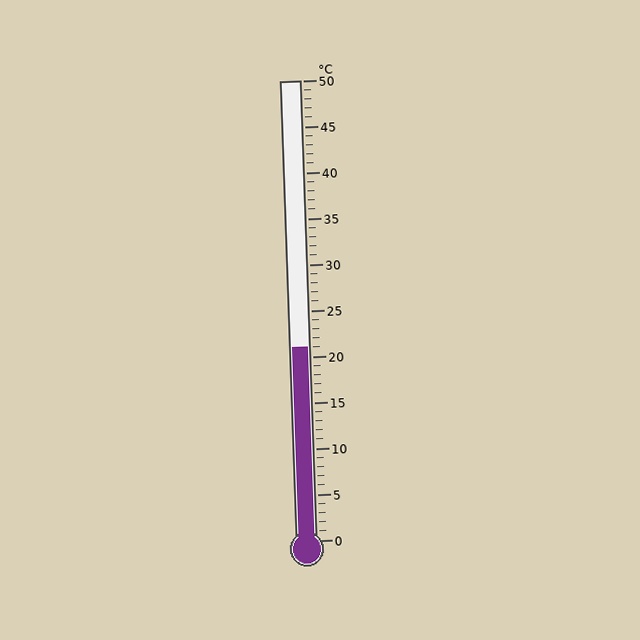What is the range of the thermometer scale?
The thermometer scale ranges from 0°C to 50°C.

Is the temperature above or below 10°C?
The temperature is above 10°C.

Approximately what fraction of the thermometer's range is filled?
The thermometer is filled to approximately 40% of its range.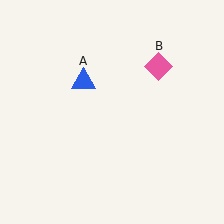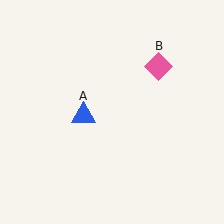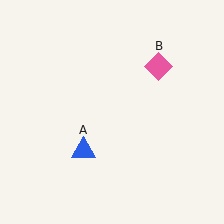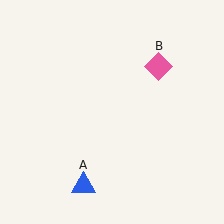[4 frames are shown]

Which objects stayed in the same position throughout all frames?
Pink diamond (object B) remained stationary.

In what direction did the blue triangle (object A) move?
The blue triangle (object A) moved down.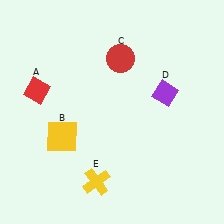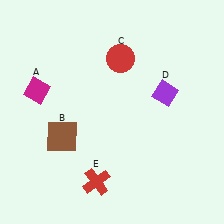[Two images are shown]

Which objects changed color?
A changed from red to magenta. B changed from yellow to brown. E changed from yellow to red.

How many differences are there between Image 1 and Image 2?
There are 3 differences between the two images.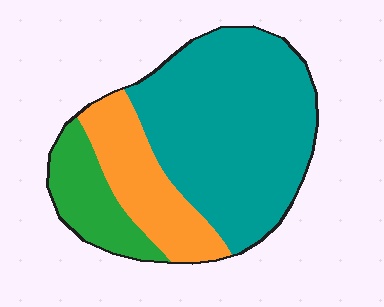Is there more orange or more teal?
Teal.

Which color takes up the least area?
Green, at roughly 15%.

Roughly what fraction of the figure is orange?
Orange covers about 20% of the figure.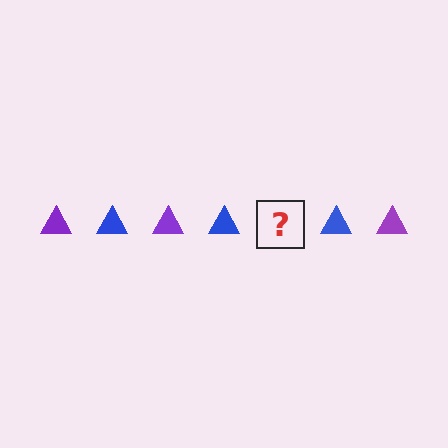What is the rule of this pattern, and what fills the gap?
The rule is that the pattern cycles through purple, blue triangles. The gap should be filled with a purple triangle.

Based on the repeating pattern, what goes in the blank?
The blank should be a purple triangle.